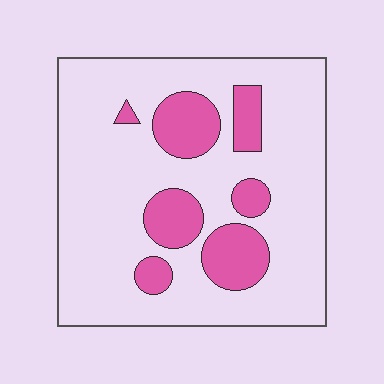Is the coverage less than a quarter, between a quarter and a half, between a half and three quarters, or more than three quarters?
Less than a quarter.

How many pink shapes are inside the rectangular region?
7.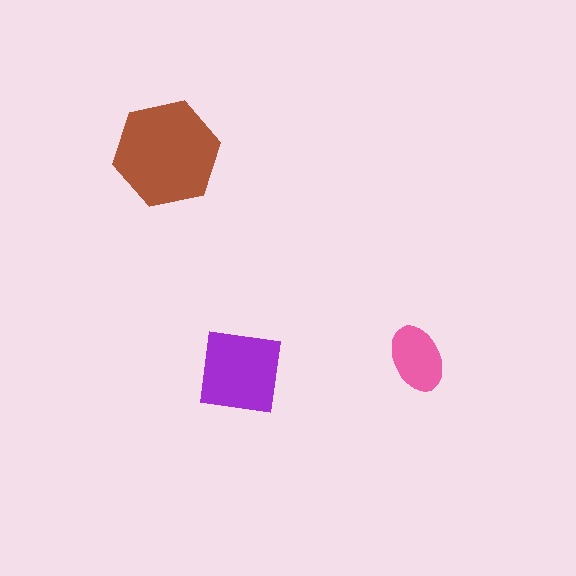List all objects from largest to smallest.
The brown hexagon, the purple square, the pink ellipse.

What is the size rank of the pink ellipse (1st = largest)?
3rd.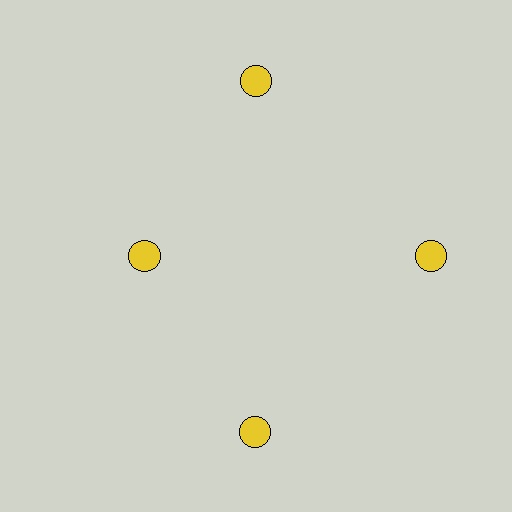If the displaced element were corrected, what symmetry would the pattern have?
It would have 4-fold rotational symmetry — the pattern would map onto itself every 90 degrees.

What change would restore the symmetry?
The symmetry would be restored by moving it outward, back onto the ring so that all 4 circles sit at equal angles and equal distance from the center.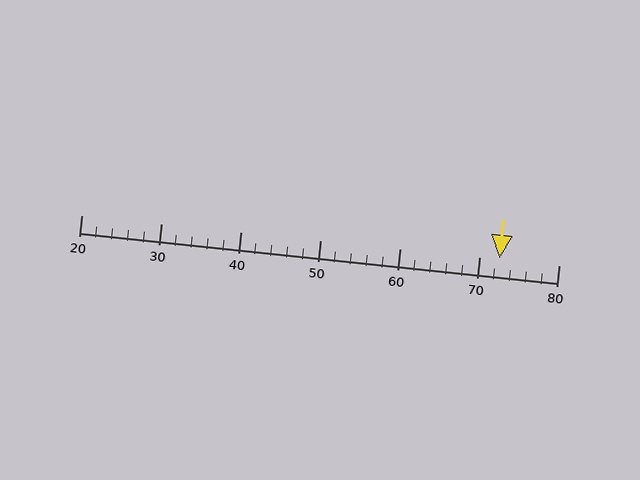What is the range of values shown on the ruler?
The ruler shows values from 20 to 80.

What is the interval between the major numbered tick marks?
The major tick marks are spaced 10 units apart.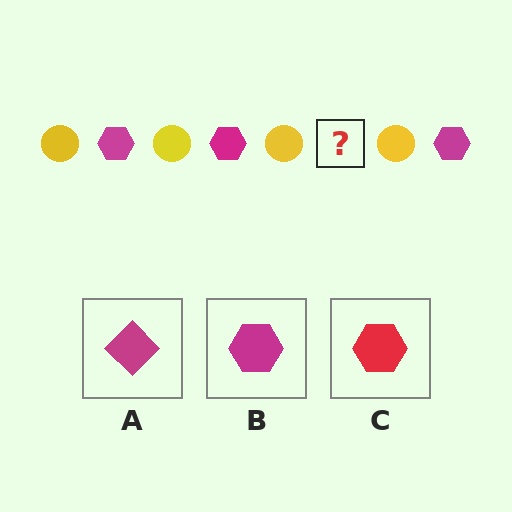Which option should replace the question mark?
Option B.